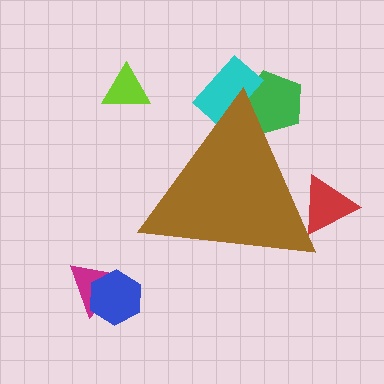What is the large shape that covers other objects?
A brown triangle.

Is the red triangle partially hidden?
Yes, the red triangle is partially hidden behind the brown triangle.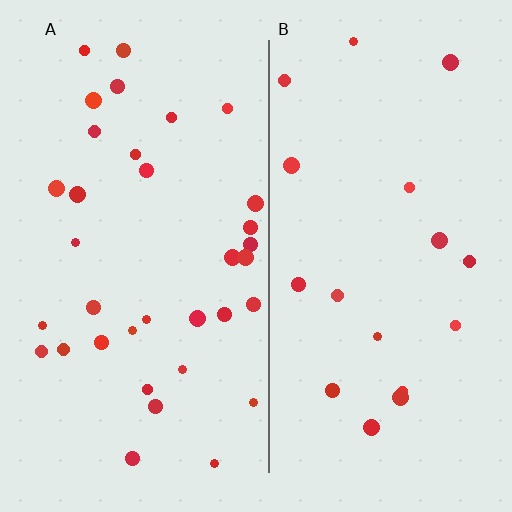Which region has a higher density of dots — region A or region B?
A (the left).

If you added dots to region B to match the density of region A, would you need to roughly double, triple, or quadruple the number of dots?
Approximately double.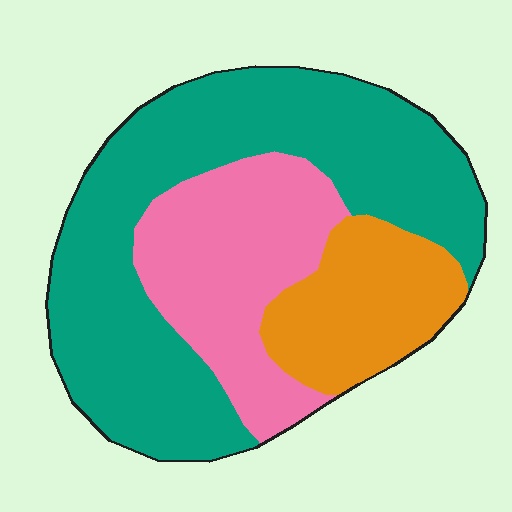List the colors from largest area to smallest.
From largest to smallest: teal, pink, orange.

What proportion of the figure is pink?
Pink covers 27% of the figure.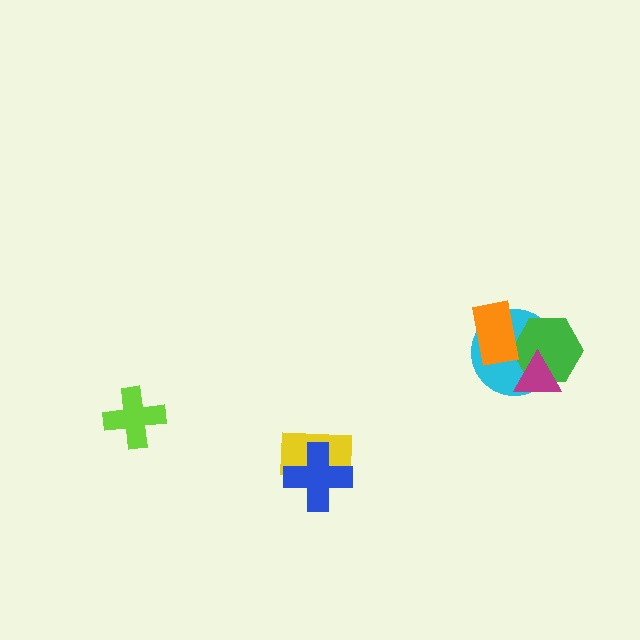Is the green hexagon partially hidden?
Yes, it is partially covered by another shape.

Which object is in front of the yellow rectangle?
The blue cross is in front of the yellow rectangle.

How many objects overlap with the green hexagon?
3 objects overlap with the green hexagon.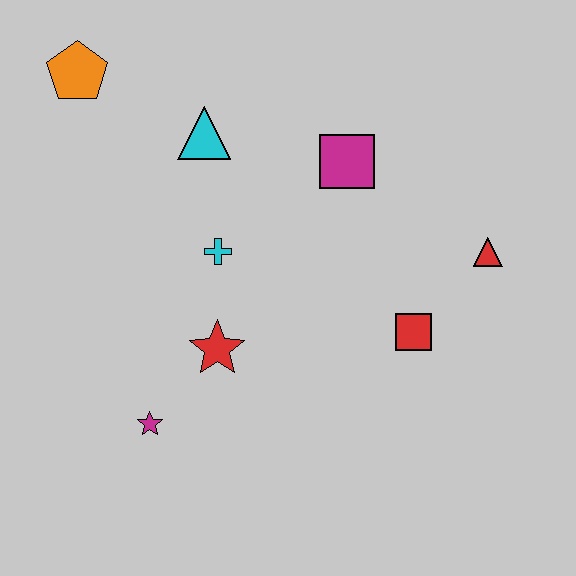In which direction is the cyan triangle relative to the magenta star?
The cyan triangle is above the magenta star.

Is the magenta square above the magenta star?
Yes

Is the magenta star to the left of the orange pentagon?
No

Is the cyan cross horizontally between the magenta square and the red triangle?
No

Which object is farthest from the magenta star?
The red triangle is farthest from the magenta star.